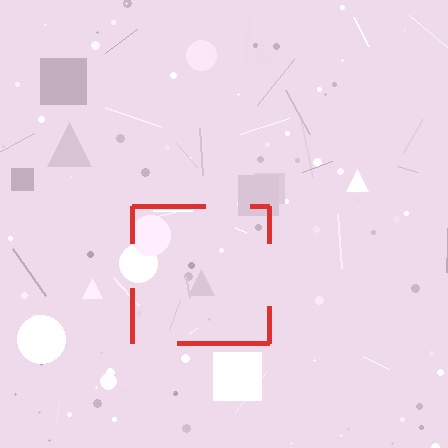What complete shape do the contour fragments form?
The contour fragments form a square.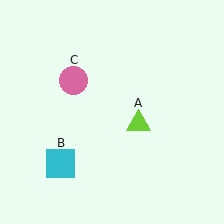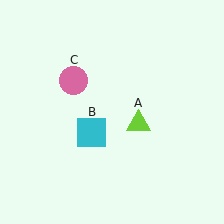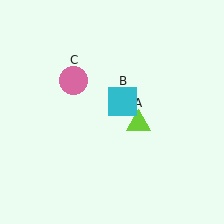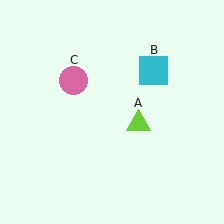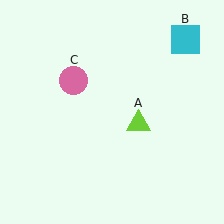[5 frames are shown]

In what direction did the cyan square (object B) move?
The cyan square (object B) moved up and to the right.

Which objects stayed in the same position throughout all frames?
Lime triangle (object A) and pink circle (object C) remained stationary.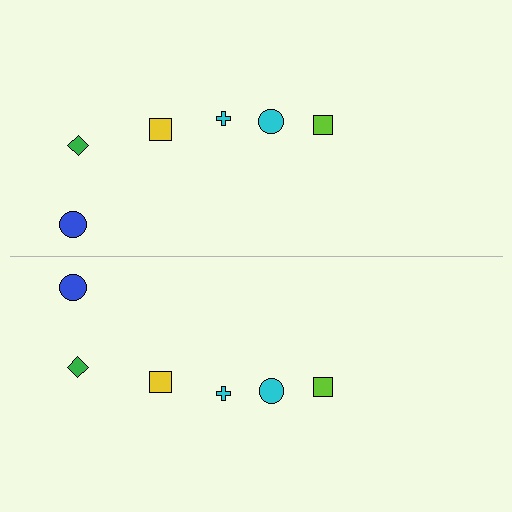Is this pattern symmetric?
Yes, this pattern has bilateral (reflection) symmetry.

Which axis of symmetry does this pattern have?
The pattern has a horizontal axis of symmetry running through the center of the image.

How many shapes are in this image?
There are 12 shapes in this image.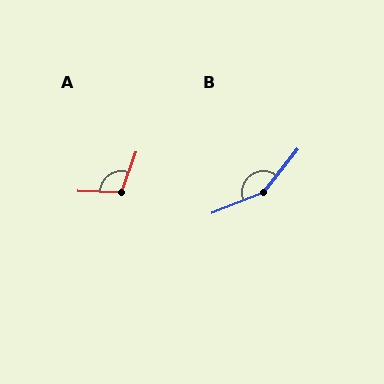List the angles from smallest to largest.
A (109°), B (151°).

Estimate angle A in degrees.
Approximately 109 degrees.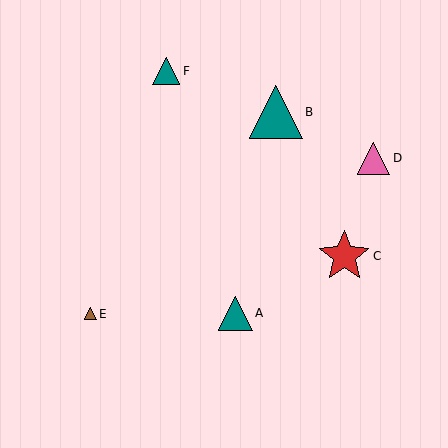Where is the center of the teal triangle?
The center of the teal triangle is at (235, 313).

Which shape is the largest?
The teal triangle (labeled B) is the largest.